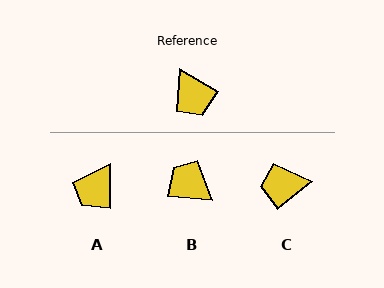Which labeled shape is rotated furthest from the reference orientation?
B, about 156 degrees away.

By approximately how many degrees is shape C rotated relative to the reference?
Approximately 111 degrees clockwise.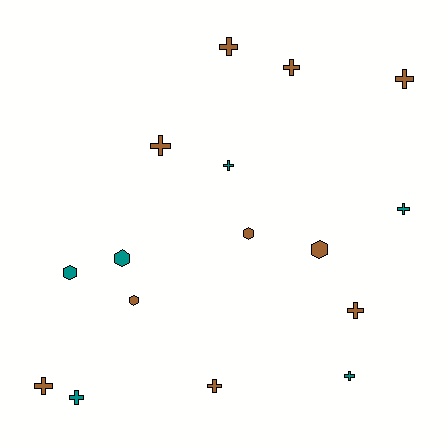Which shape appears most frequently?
Cross, with 11 objects.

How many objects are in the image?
There are 16 objects.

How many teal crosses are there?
There are 4 teal crosses.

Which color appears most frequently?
Brown, with 10 objects.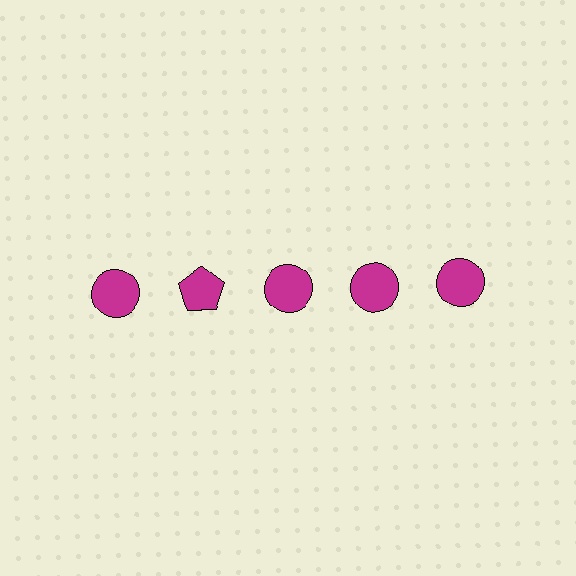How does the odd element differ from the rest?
It has a different shape: pentagon instead of circle.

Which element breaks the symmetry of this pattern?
The magenta pentagon in the top row, second from left column breaks the symmetry. All other shapes are magenta circles.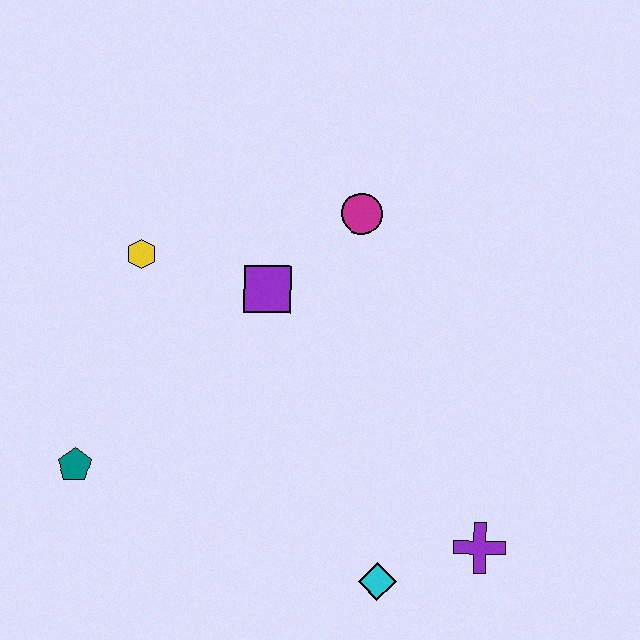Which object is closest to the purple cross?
The cyan diamond is closest to the purple cross.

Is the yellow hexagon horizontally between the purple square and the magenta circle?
No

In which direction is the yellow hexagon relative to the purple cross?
The yellow hexagon is to the left of the purple cross.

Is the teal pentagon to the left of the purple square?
Yes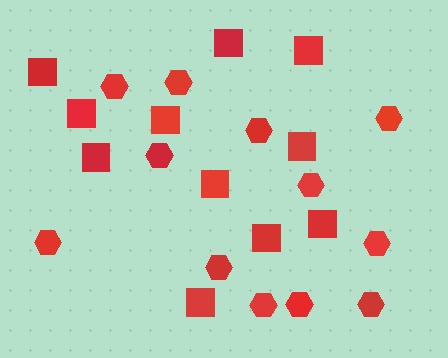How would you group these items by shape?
There are 2 groups: one group of hexagons (12) and one group of squares (11).